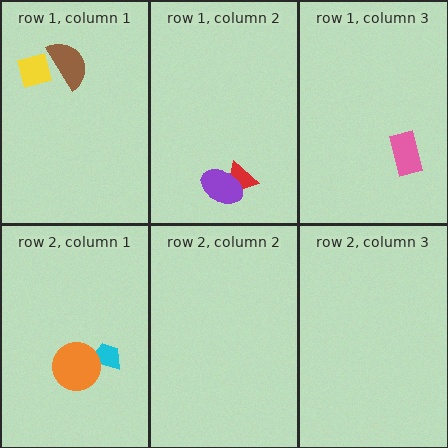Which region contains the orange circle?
The row 2, column 1 region.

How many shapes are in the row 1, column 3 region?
1.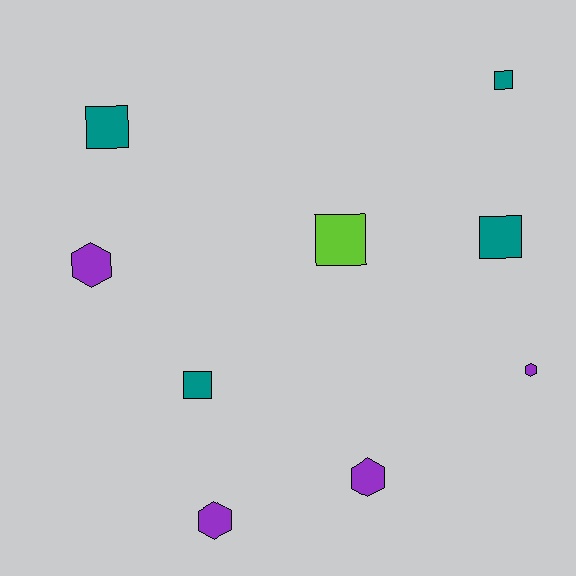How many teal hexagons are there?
There are no teal hexagons.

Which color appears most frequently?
Teal, with 4 objects.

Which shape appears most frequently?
Square, with 5 objects.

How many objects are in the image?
There are 9 objects.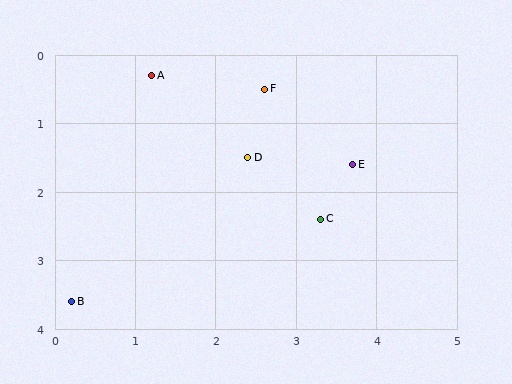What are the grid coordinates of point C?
Point C is at approximately (3.3, 2.4).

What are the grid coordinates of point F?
Point F is at approximately (2.6, 0.5).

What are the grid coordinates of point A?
Point A is at approximately (1.2, 0.3).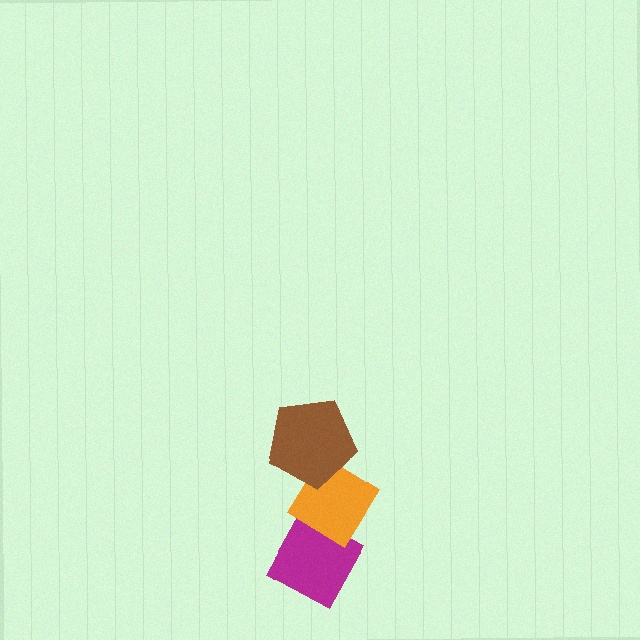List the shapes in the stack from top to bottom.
From top to bottom: the brown pentagon, the orange diamond, the magenta diamond.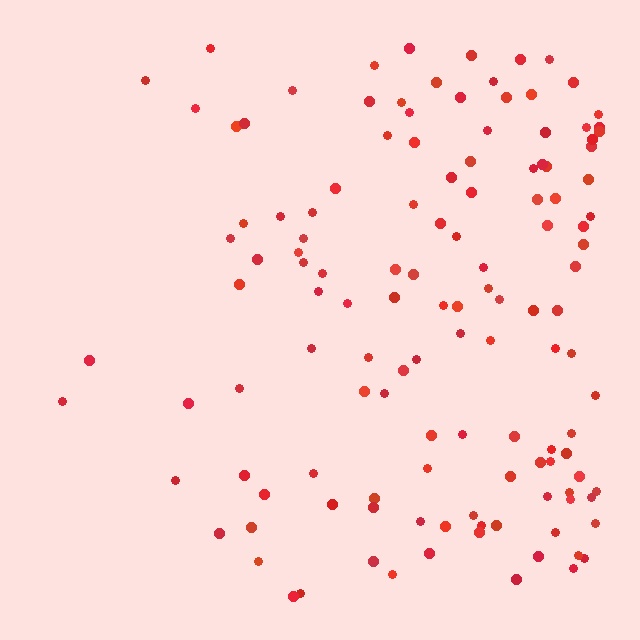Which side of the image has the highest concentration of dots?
The right.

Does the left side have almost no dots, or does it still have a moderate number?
Still a moderate number, just noticeably fewer than the right.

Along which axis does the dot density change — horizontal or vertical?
Horizontal.